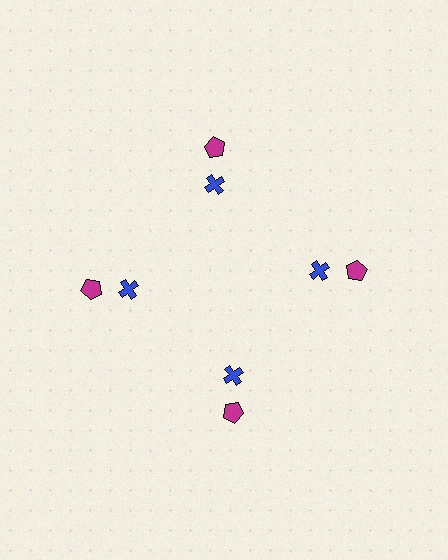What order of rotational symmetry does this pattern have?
This pattern has 4-fold rotational symmetry.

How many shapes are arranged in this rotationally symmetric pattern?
There are 8 shapes, arranged in 4 groups of 2.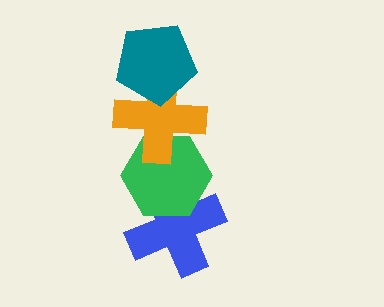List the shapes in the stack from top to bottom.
From top to bottom: the teal pentagon, the orange cross, the green hexagon, the blue cross.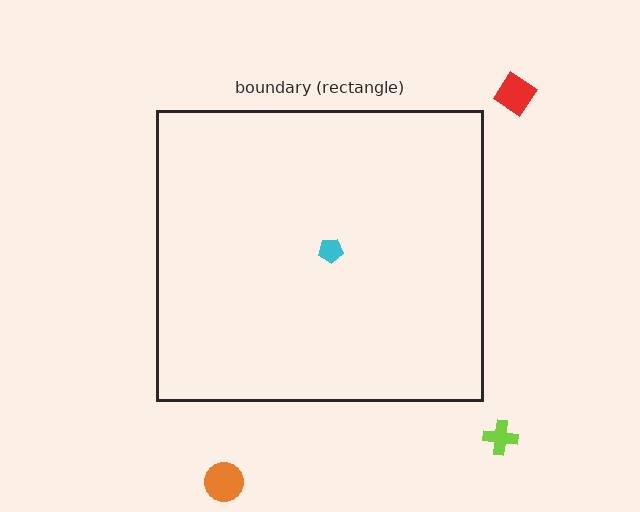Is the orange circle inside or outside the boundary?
Outside.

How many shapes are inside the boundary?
1 inside, 3 outside.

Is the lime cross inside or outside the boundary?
Outside.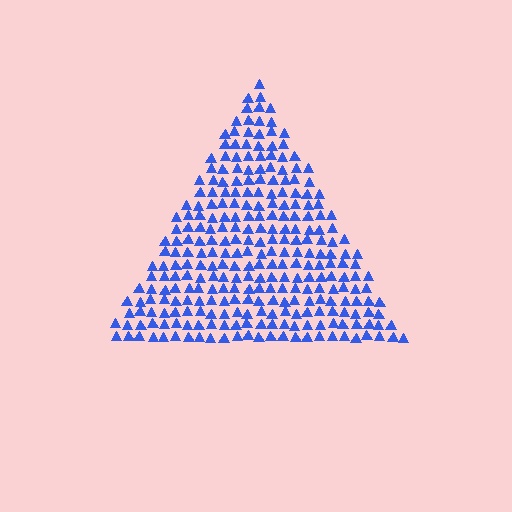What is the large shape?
The large shape is a triangle.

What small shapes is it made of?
It is made of small triangles.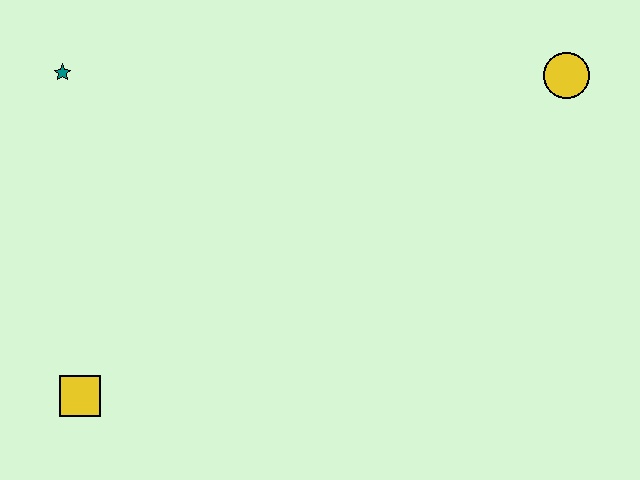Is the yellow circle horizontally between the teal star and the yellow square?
No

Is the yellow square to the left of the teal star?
No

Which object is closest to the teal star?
The yellow square is closest to the teal star.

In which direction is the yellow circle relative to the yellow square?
The yellow circle is to the right of the yellow square.